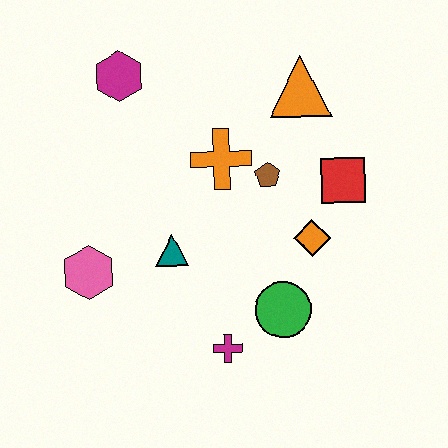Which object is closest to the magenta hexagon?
The orange cross is closest to the magenta hexagon.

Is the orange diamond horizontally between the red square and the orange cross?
Yes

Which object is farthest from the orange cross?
The magenta cross is farthest from the orange cross.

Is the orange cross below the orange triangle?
Yes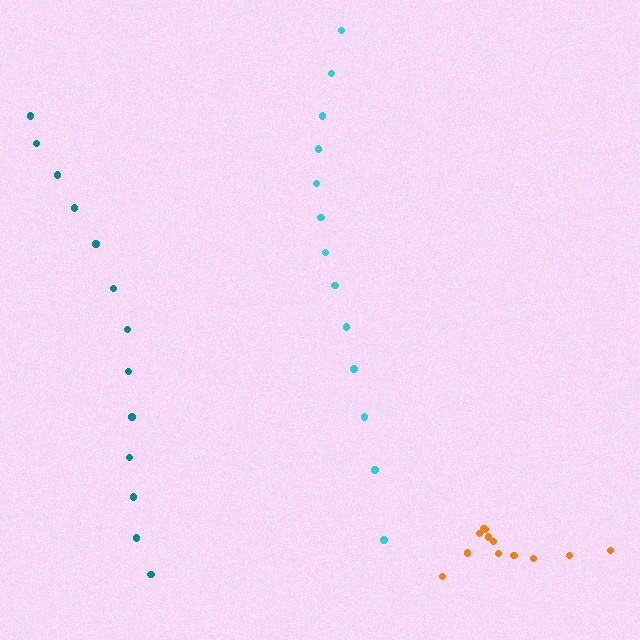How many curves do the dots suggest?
There are 3 distinct paths.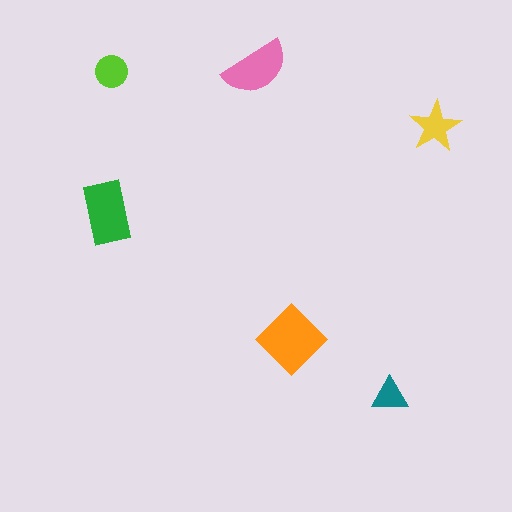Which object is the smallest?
The teal triangle.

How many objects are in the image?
There are 6 objects in the image.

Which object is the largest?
The orange diamond.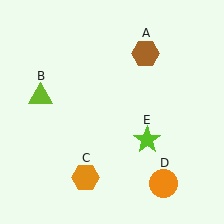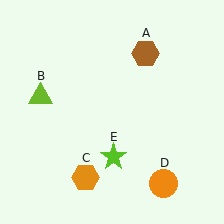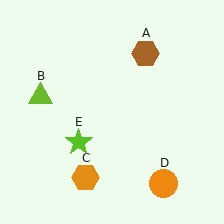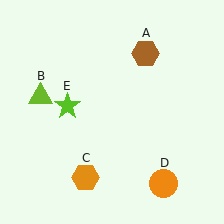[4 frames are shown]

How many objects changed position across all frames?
1 object changed position: lime star (object E).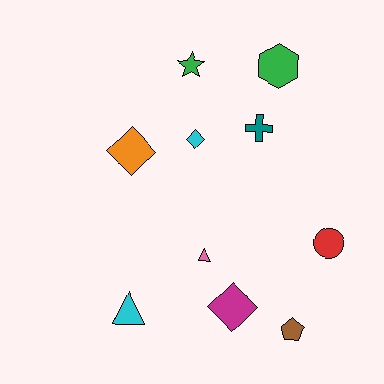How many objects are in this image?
There are 10 objects.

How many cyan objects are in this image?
There are 2 cyan objects.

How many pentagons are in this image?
There is 1 pentagon.